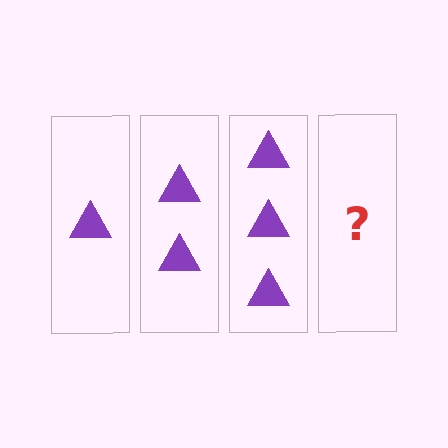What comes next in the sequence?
The next element should be 4 triangles.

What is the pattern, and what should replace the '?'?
The pattern is that each step adds one more triangle. The '?' should be 4 triangles.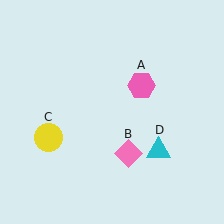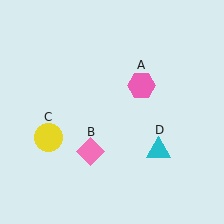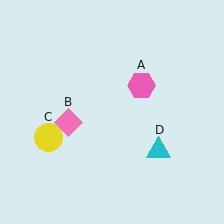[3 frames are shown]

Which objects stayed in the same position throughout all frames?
Pink hexagon (object A) and yellow circle (object C) and cyan triangle (object D) remained stationary.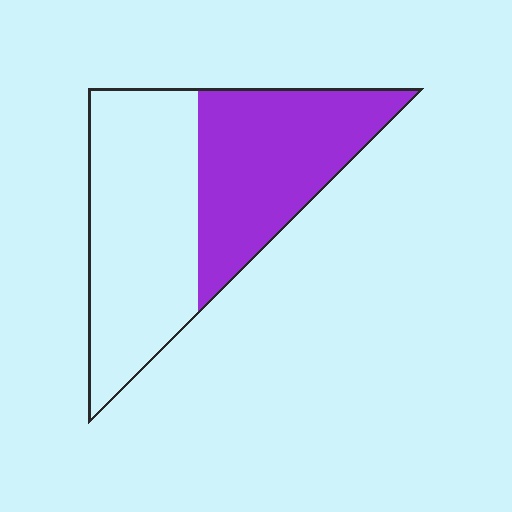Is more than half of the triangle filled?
No.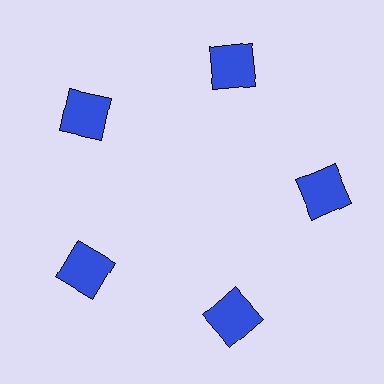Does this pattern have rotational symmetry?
Yes, this pattern has 5-fold rotational symmetry. It looks the same after rotating 72 degrees around the center.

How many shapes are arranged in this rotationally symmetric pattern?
There are 5 shapes, arranged in 5 groups of 1.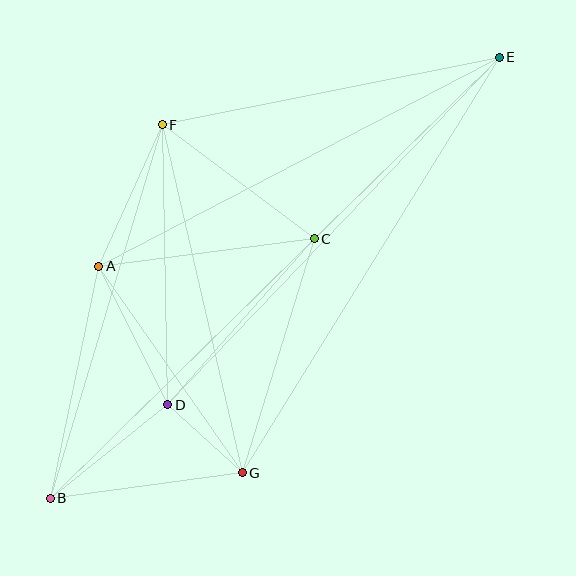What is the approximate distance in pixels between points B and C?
The distance between B and C is approximately 370 pixels.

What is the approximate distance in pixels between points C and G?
The distance between C and G is approximately 245 pixels.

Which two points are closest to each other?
Points D and G are closest to each other.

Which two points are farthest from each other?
Points B and E are farthest from each other.